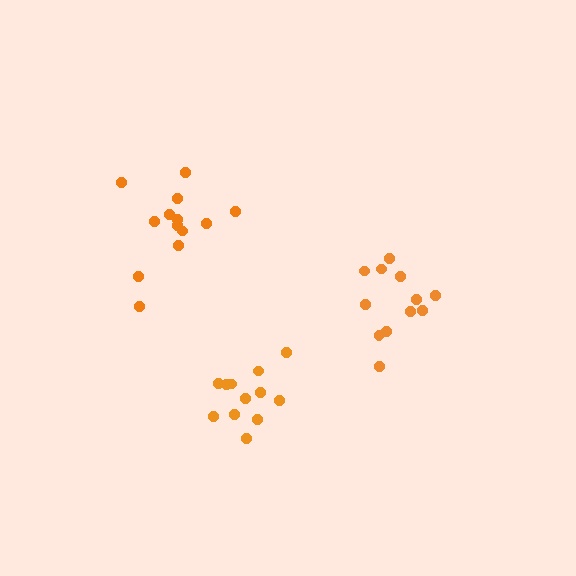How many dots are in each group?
Group 1: 12 dots, Group 2: 13 dots, Group 3: 12 dots (37 total).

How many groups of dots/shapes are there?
There are 3 groups.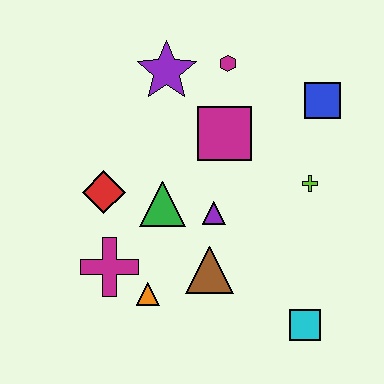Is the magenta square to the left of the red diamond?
No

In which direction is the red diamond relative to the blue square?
The red diamond is to the left of the blue square.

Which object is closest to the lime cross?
The blue square is closest to the lime cross.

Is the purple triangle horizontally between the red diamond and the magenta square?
Yes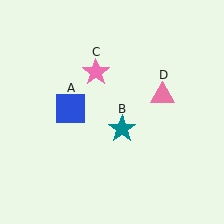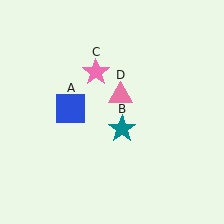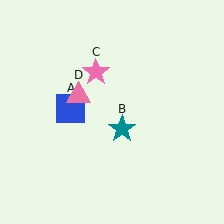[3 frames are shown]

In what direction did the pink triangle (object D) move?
The pink triangle (object D) moved left.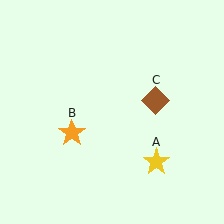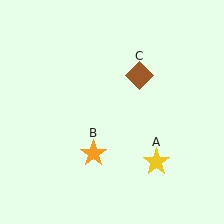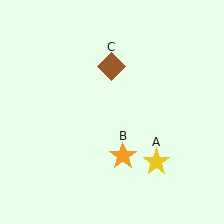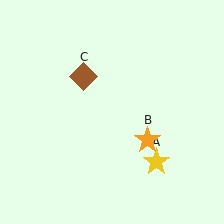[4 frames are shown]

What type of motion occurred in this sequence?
The orange star (object B), brown diamond (object C) rotated counterclockwise around the center of the scene.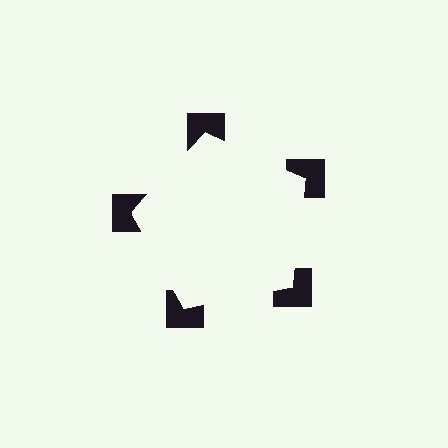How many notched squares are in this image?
There are 5 — one at each vertex of the illusory pentagon.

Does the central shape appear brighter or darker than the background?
It typically appears slightly brighter than the background, even though no actual brightness change is drawn.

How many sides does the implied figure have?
5 sides.